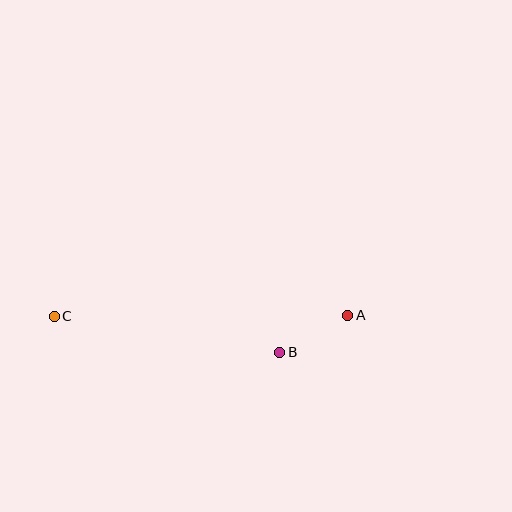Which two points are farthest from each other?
Points A and C are farthest from each other.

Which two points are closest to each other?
Points A and B are closest to each other.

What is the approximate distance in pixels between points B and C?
The distance between B and C is approximately 228 pixels.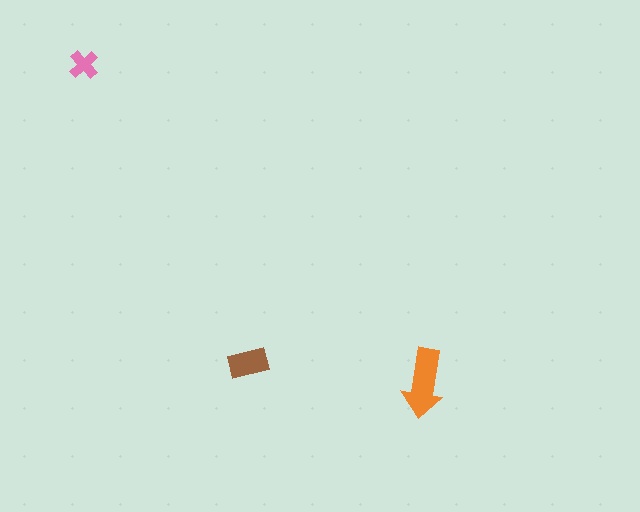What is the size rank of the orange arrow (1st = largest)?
1st.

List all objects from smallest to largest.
The pink cross, the brown rectangle, the orange arrow.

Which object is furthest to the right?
The orange arrow is rightmost.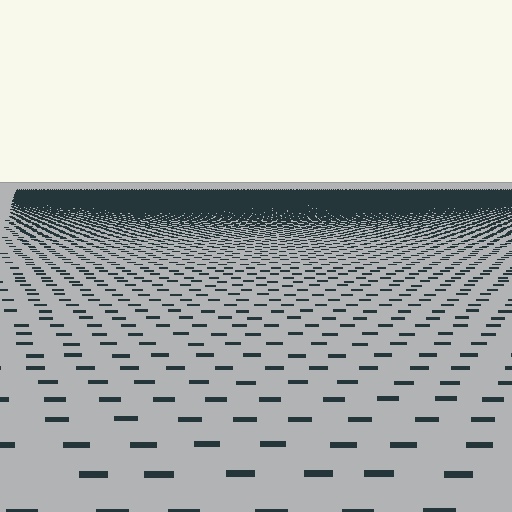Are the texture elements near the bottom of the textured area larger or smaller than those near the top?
Larger. Near the bottom, elements are closer to the viewer and appear at a bigger on-screen size.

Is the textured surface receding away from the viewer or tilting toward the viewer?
The surface is receding away from the viewer. Texture elements get smaller and denser toward the top.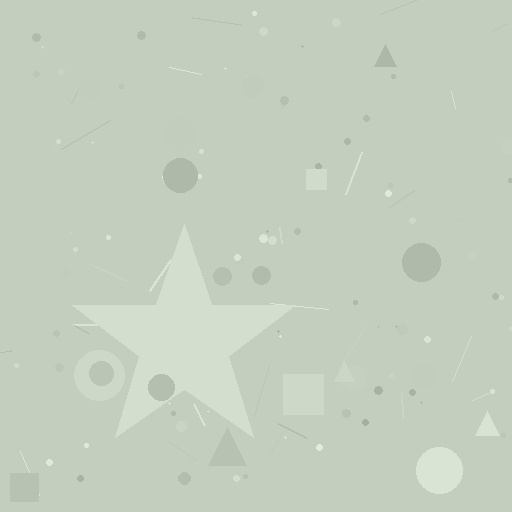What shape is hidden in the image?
A star is hidden in the image.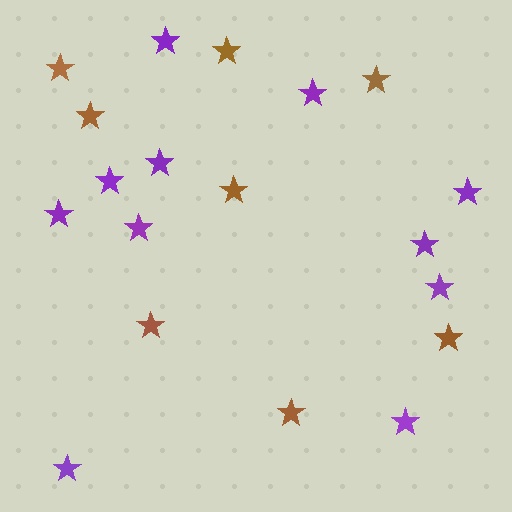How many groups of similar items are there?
There are 2 groups: one group of purple stars (11) and one group of brown stars (8).